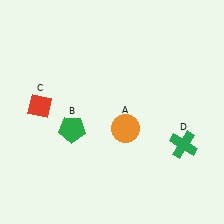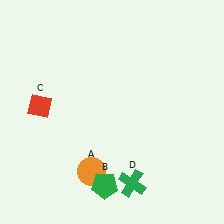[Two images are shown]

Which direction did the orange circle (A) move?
The orange circle (A) moved down.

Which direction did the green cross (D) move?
The green cross (D) moved left.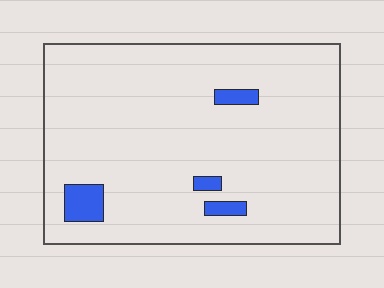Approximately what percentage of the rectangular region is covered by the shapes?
Approximately 5%.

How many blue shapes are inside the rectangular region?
4.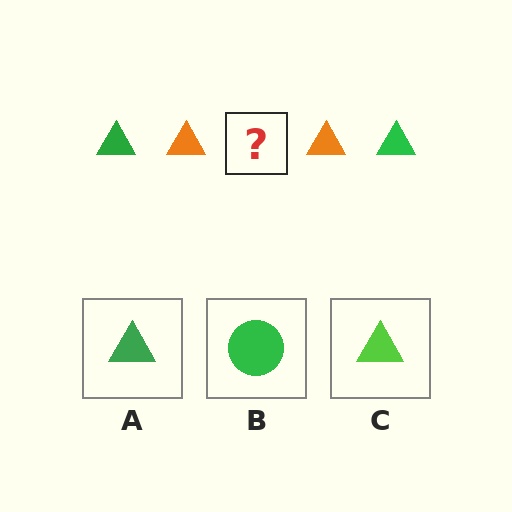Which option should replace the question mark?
Option A.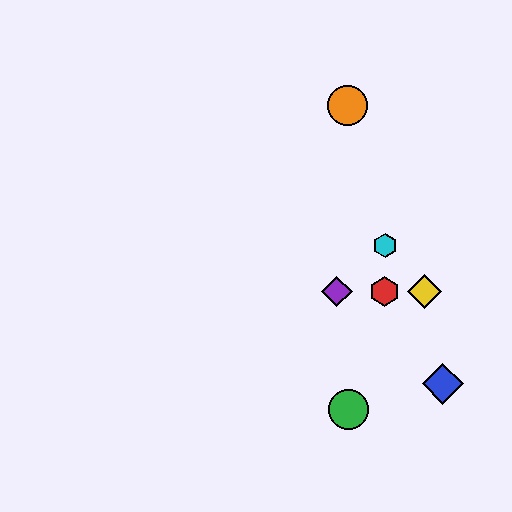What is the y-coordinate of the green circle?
The green circle is at y≈410.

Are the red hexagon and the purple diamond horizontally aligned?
Yes, both are at y≈291.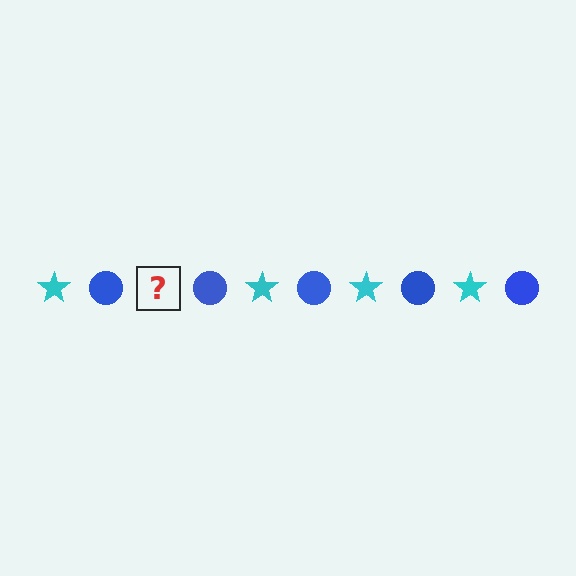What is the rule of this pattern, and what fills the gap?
The rule is that the pattern alternates between cyan star and blue circle. The gap should be filled with a cyan star.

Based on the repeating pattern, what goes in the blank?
The blank should be a cyan star.